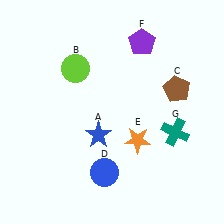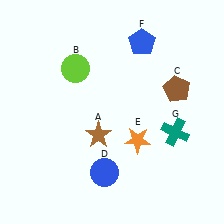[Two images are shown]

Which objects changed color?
A changed from blue to brown. F changed from purple to blue.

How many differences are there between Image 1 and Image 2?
There are 2 differences between the two images.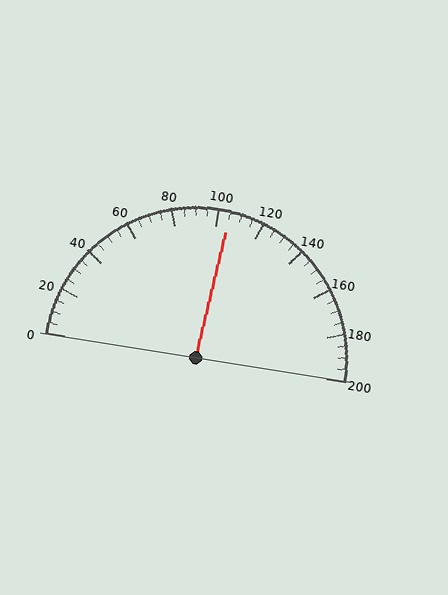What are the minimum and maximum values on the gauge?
The gauge ranges from 0 to 200.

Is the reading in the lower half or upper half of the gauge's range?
The reading is in the upper half of the range (0 to 200).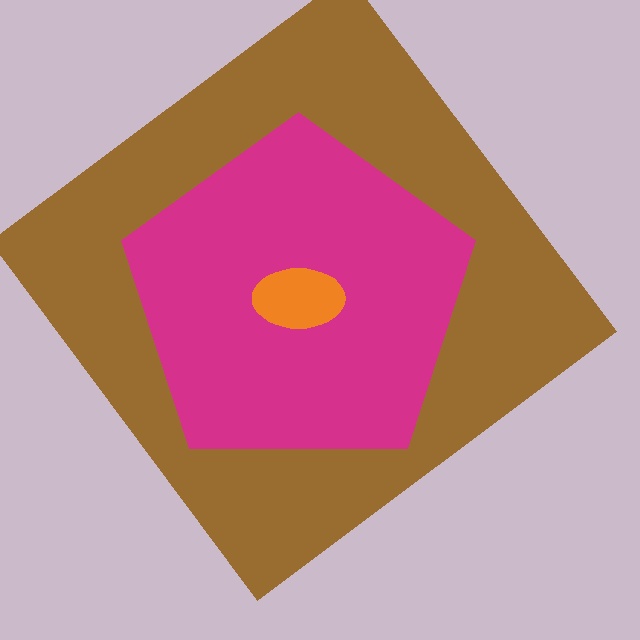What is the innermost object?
The orange ellipse.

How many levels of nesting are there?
3.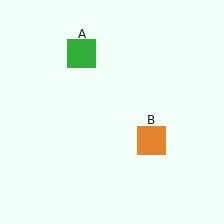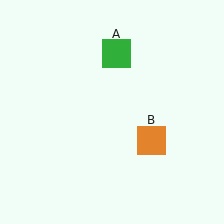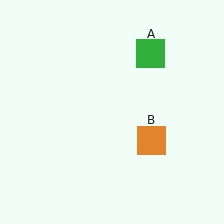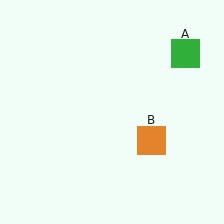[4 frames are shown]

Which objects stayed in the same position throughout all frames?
Orange square (object B) remained stationary.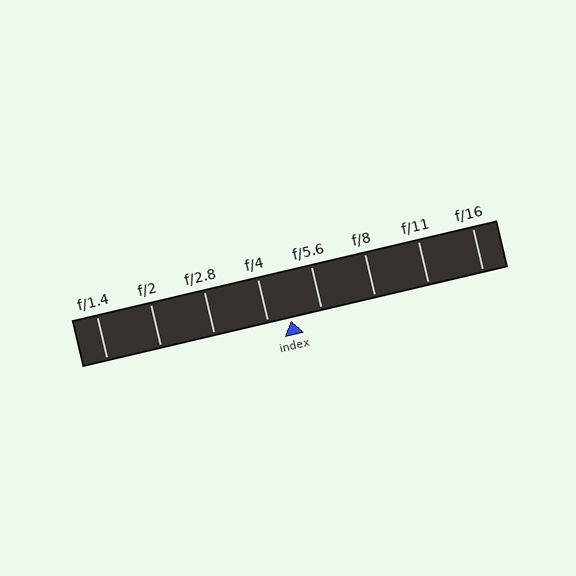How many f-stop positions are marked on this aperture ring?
There are 8 f-stop positions marked.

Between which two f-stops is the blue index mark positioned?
The index mark is between f/4 and f/5.6.